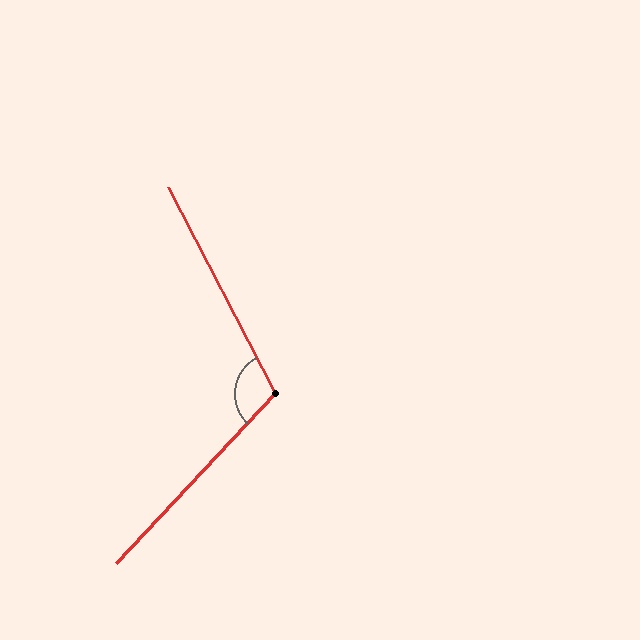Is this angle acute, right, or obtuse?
It is obtuse.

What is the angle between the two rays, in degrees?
Approximately 109 degrees.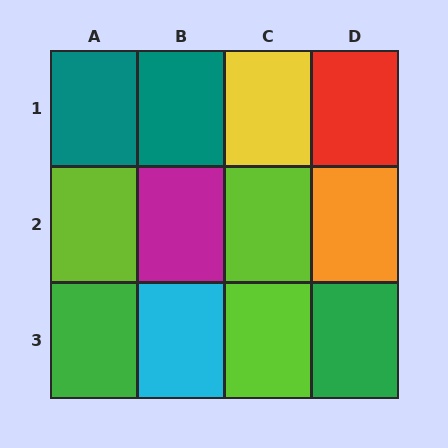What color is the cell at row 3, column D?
Green.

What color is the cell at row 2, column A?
Lime.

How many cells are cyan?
1 cell is cyan.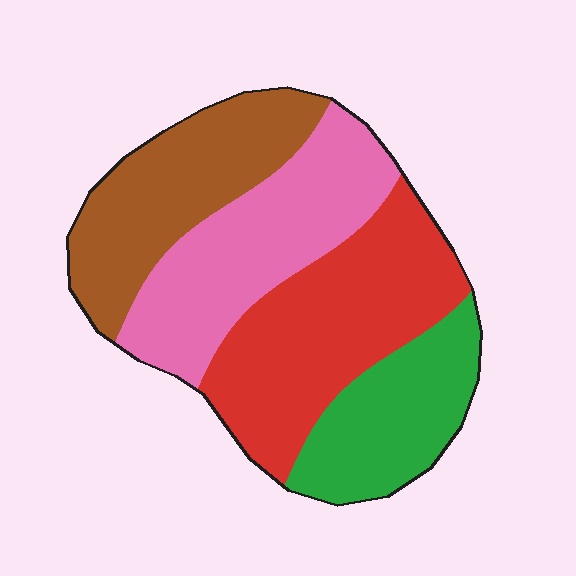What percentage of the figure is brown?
Brown covers around 25% of the figure.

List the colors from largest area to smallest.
From largest to smallest: red, pink, brown, green.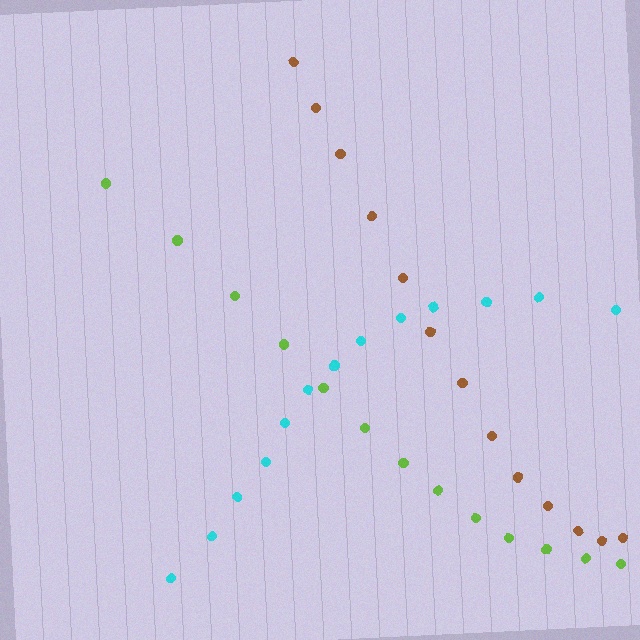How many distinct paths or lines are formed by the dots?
There are 3 distinct paths.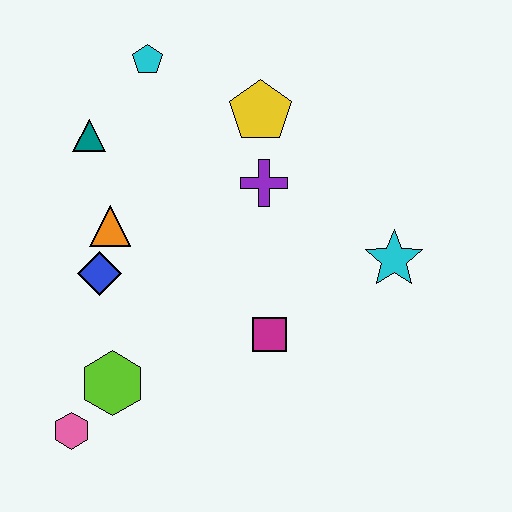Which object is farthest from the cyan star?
The pink hexagon is farthest from the cyan star.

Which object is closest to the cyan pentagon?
The teal triangle is closest to the cyan pentagon.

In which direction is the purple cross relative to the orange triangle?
The purple cross is to the right of the orange triangle.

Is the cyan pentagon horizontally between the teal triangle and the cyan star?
Yes